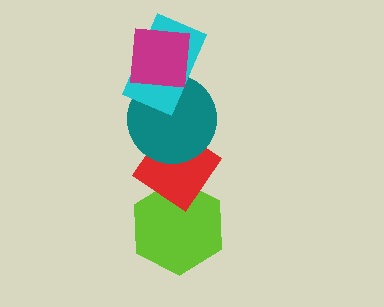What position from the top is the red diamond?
The red diamond is 4th from the top.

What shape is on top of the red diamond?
The teal circle is on top of the red diamond.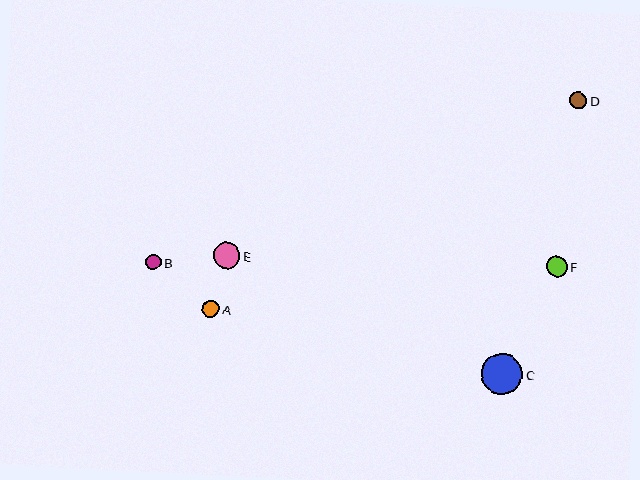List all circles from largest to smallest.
From largest to smallest: C, E, F, D, A, B.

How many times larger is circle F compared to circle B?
Circle F is approximately 1.4 times the size of circle B.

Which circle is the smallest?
Circle B is the smallest with a size of approximately 15 pixels.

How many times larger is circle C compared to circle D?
Circle C is approximately 2.5 times the size of circle D.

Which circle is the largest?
Circle C is the largest with a size of approximately 42 pixels.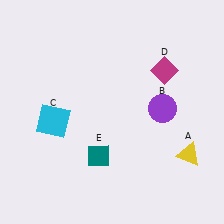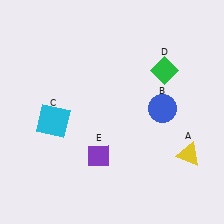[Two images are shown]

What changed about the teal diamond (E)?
In Image 1, E is teal. In Image 2, it changed to purple.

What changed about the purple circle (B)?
In Image 1, B is purple. In Image 2, it changed to blue.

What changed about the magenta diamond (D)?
In Image 1, D is magenta. In Image 2, it changed to green.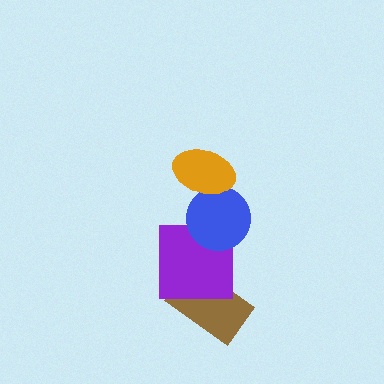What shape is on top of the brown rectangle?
The purple square is on top of the brown rectangle.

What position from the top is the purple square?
The purple square is 3rd from the top.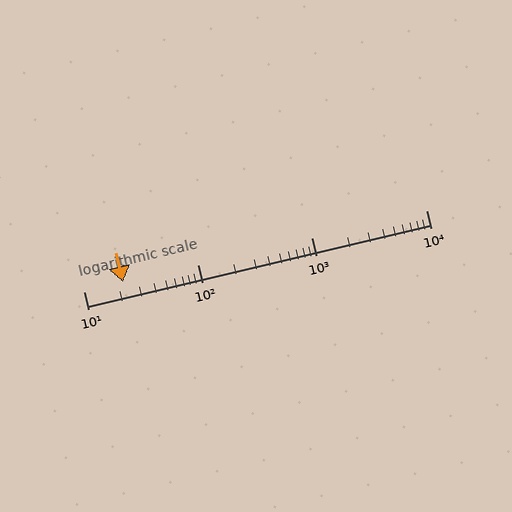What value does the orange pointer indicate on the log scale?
The pointer indicates approximately 22.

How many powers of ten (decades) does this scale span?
The scale spans 3 decades, from 10 to 10000.